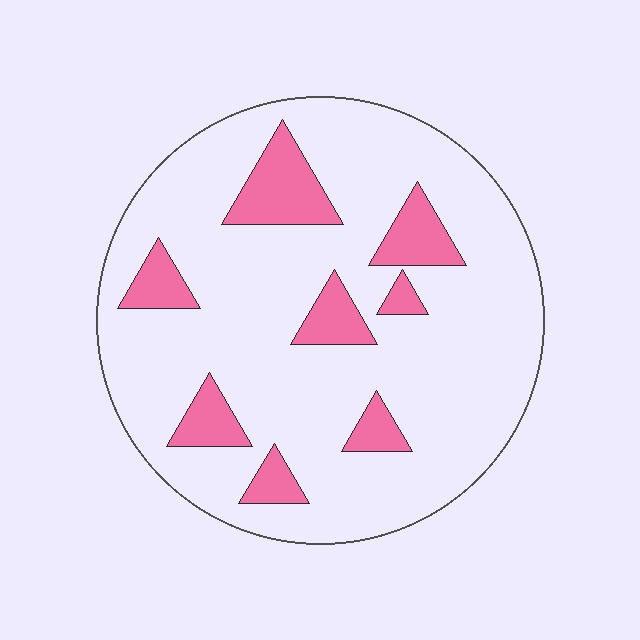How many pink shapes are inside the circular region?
8.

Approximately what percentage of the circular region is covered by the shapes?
Approximately 15%.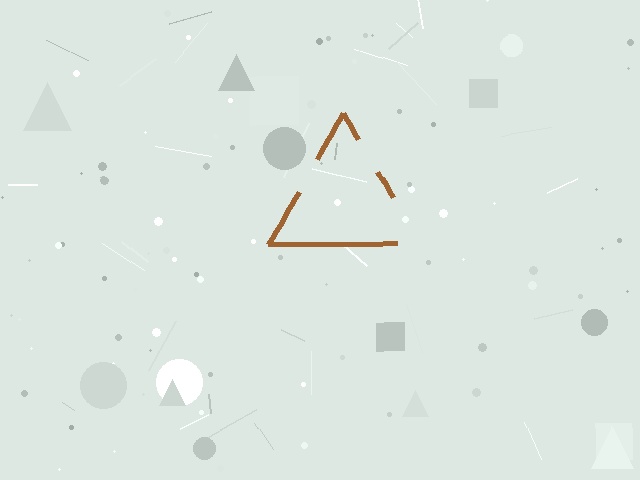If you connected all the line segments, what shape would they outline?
They would outline a triangle.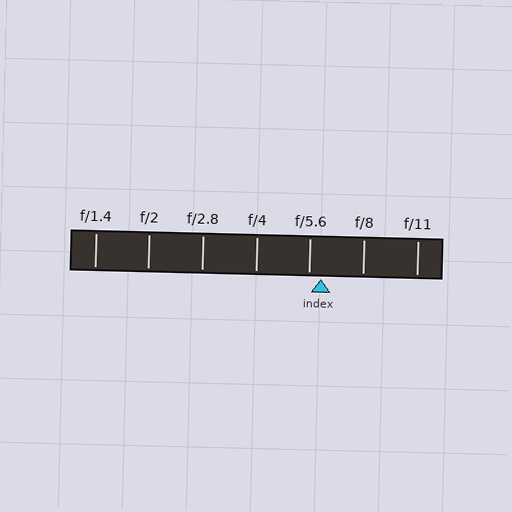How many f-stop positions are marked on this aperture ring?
There are 7 f-stop positions marked.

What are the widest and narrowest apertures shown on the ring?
The widest aperture shown is f/1.4 and the narrowest is f/11.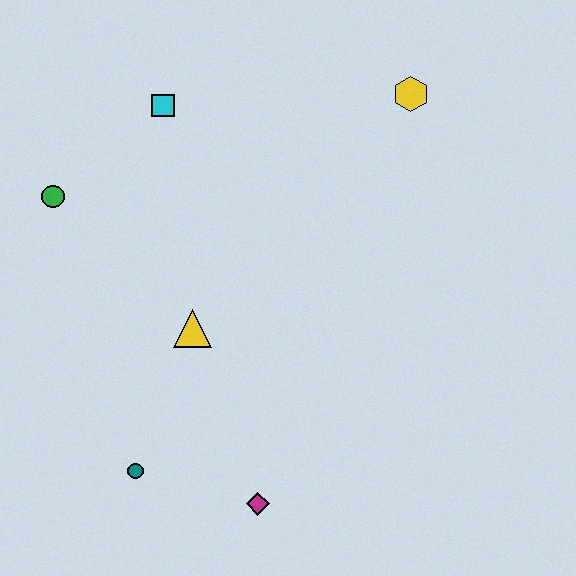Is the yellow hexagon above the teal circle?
Yes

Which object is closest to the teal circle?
The magenta diamond is closest to the teal circle.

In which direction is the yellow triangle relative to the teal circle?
The yellow triangle is above the teal circle.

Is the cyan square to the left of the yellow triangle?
Yes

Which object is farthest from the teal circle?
The yellow hexagon is farthest from the teal circle.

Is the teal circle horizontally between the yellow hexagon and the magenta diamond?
No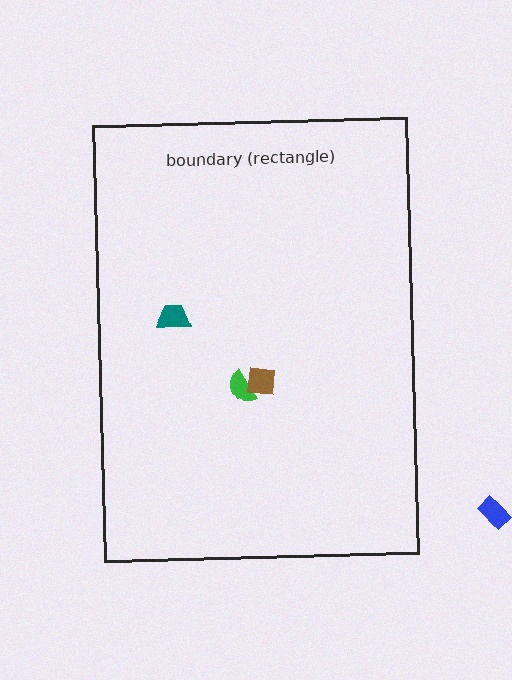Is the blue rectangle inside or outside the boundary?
Outside.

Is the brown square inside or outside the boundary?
Inside.